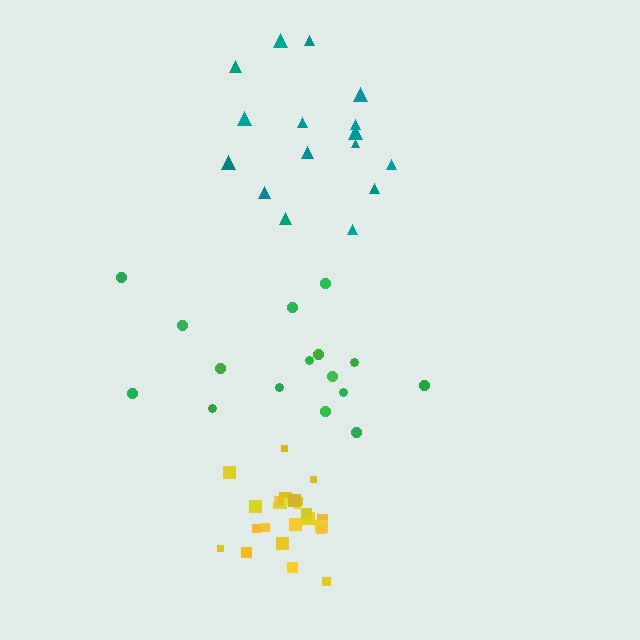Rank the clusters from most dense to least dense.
yellow, green, teal.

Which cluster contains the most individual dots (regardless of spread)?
Yellow (25).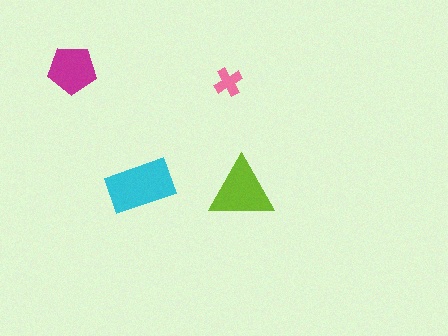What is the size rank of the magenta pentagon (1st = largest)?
3rd.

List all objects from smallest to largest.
The pink cross, the magenta pentagon, the lime triangle, the cyan rectangle.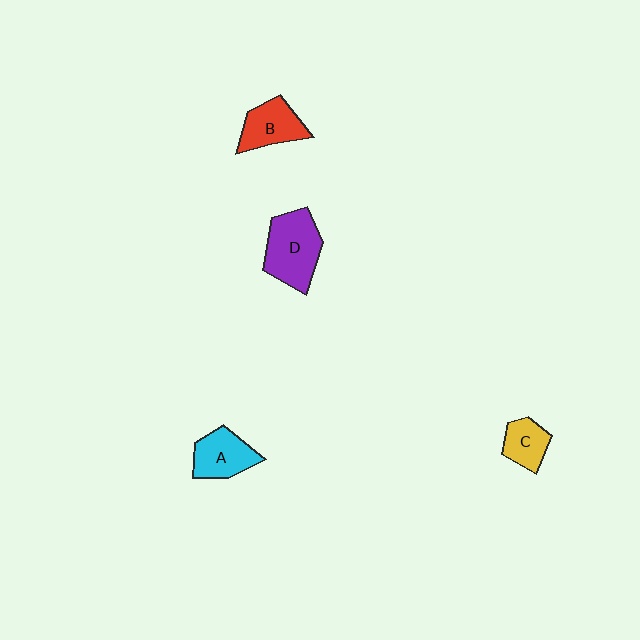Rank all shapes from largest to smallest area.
From largest to smallest: D (purple), A (cyan), B (red), C (yellow).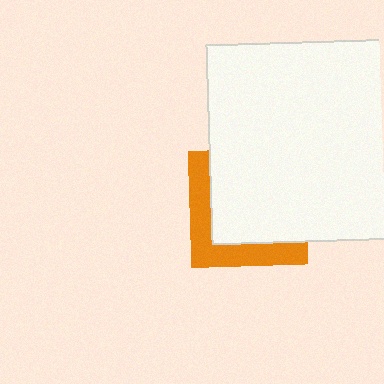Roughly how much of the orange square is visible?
A small part of it is visible (roughly 33%).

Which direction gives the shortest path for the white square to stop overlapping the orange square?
Moving toward the upper-right gives the shortest separation.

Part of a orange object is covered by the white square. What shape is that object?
It is a square.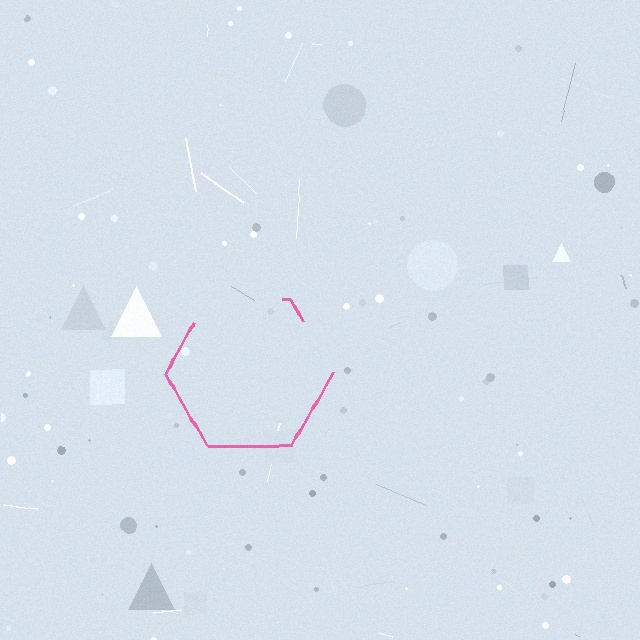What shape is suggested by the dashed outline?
The dashed outline suggests a hexagon.